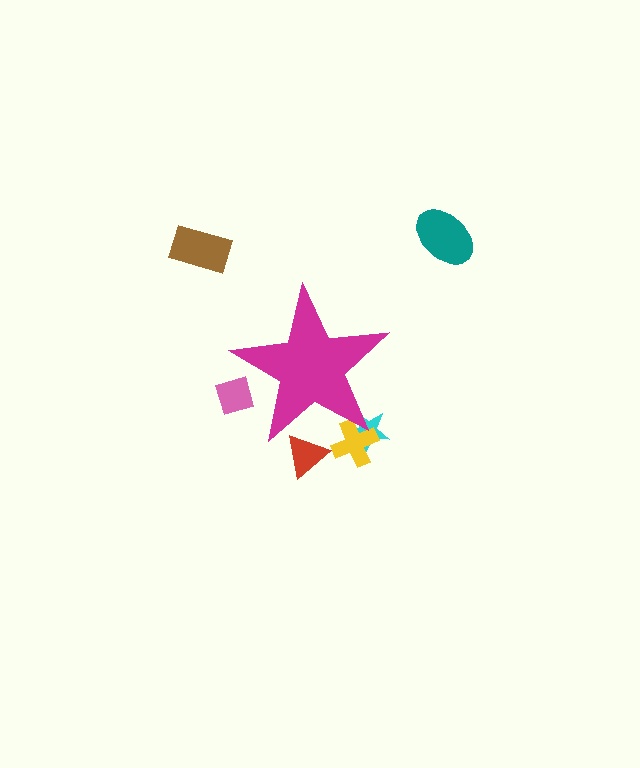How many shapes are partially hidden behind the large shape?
4 shapes are partially hidden.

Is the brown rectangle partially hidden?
No, the brown rectangle is fully visible.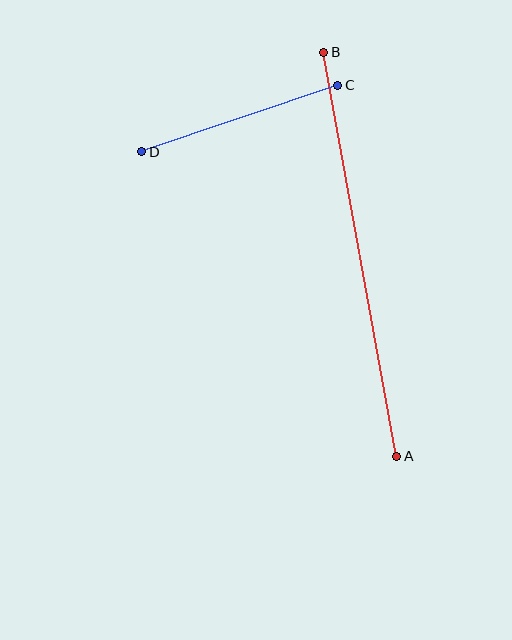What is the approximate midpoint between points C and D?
The midpoint is at approximately (240, 119) pixels.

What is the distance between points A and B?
The distance is approximately 410 pixels.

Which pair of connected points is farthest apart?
Points A and B are farthest apart.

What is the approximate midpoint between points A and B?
The midpoint is at approximately (360, 254) pixels.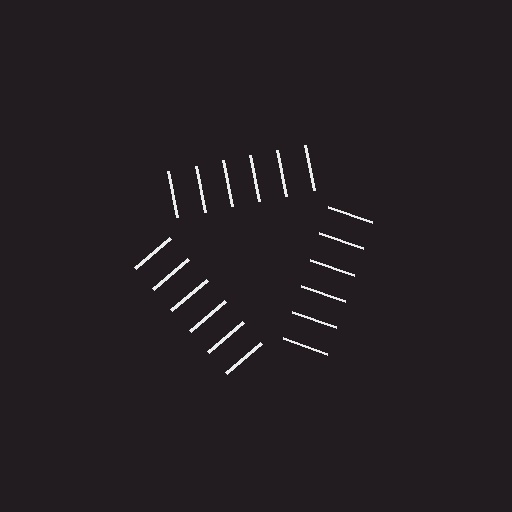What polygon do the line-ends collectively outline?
An illusory triangle — the line segments terminate on its edges but no continuous stroke is drawn.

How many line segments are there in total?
18 — 6 along each of the 3 edges.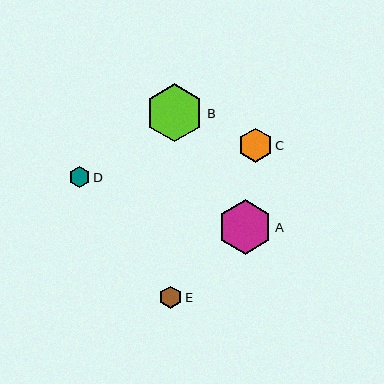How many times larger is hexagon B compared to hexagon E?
Hexagon B is approximately 2.6 times the size of hexagon E.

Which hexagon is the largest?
Hexagon B is the largest with a size of approximately 58 pixels.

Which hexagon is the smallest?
Hexagon D is the smallest with a size of approximately 21 pixels.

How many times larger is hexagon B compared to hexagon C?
Hexagon B is approximately 1.7 times the size of hexagon C.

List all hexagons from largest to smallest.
From largest to smallest: B, A, C, E, D.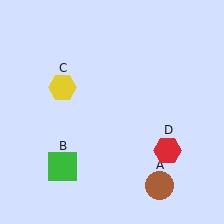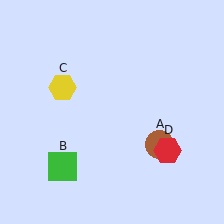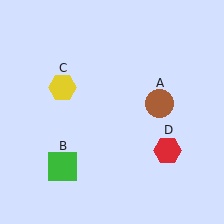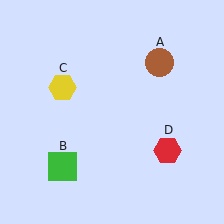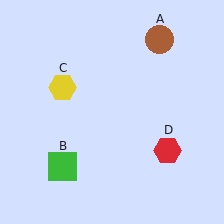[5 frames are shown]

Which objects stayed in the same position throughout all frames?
Green square (object B) and yellow hexagon (object C) and red hexagon (object D) remained stationary.